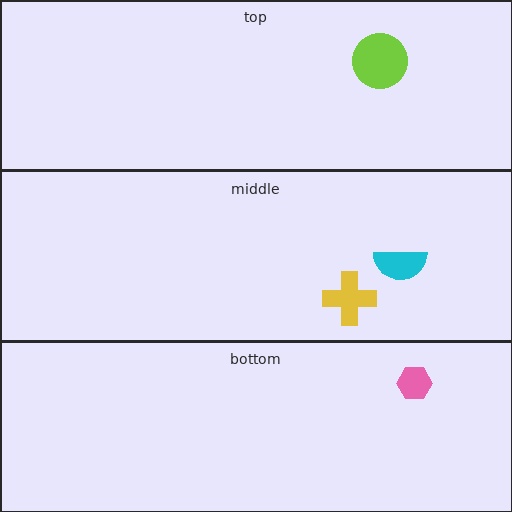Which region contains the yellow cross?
The middle region.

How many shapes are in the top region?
1.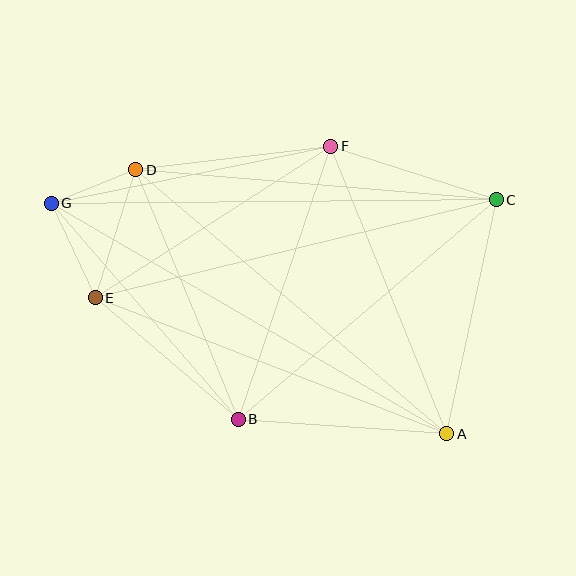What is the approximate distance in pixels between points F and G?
The distance between F and G is approximately 285 pixels.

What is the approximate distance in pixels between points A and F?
The distance between A and F is approximately 310 pixels.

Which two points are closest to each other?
Points D and G are closest to each other.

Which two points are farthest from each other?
Points A and G are farthest from each other.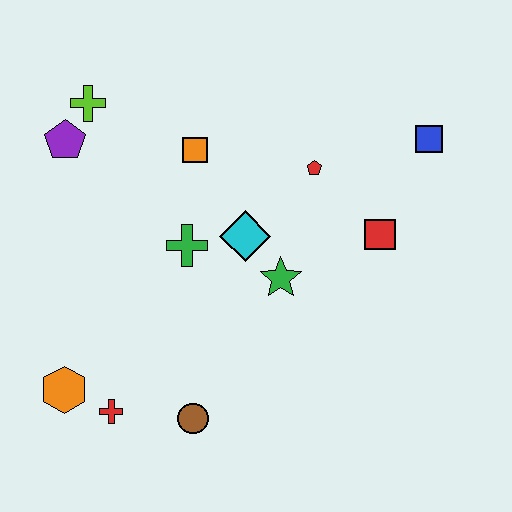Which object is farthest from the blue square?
The orange hexagon is farthest from the blue square.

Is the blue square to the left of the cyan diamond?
No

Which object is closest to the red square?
The red pentagon is closest to the red square.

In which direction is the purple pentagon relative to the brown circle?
The purple pentagon is above the brown circle.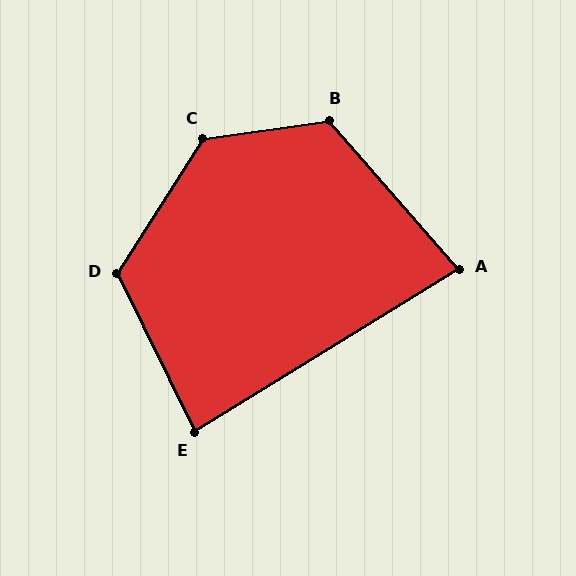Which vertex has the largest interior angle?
C, at approximately 130 degrees.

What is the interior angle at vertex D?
Approximately 121 degrees (obtuse).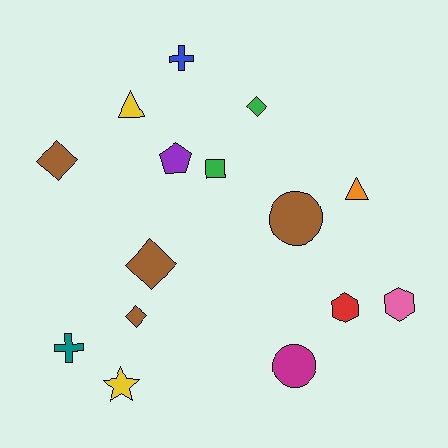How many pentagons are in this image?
There is 1 pentagon.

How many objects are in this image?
There are 15 objects.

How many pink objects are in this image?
There is 1 pink object.